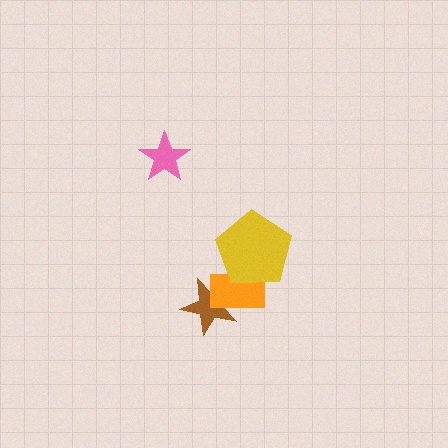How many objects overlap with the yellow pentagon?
1 object overlaps with the yellow pentagon.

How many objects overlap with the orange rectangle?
2 objects overlap with the orange rectangle.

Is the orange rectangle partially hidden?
Yes, it is partially covered by another shape.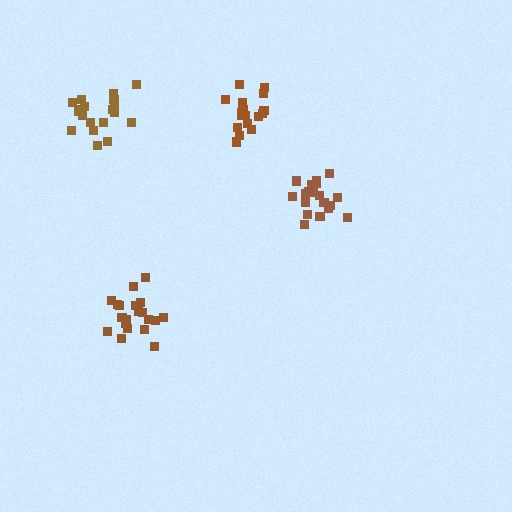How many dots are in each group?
Group 1: 20 dots, Group 2: 18 dots, Group 3: 20 dots, Group 4: 19 dots (77 total).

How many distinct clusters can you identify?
There are 4 distinct clusters.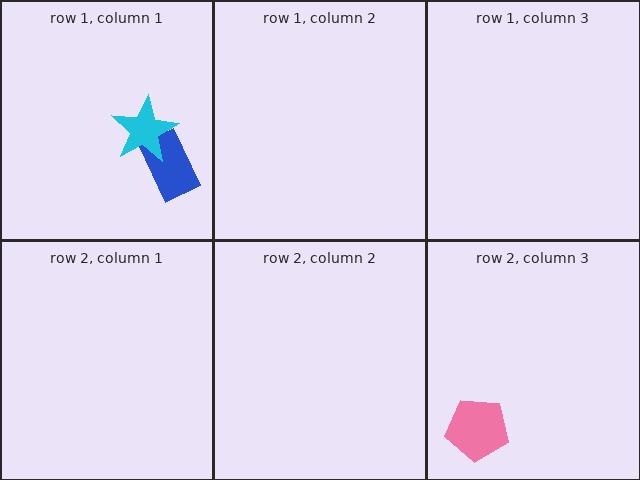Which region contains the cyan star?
The row 1, column 1 region.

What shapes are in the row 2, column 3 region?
The pink pentagon.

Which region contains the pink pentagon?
The row 2, column 3 region.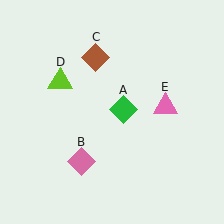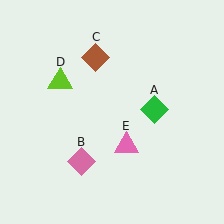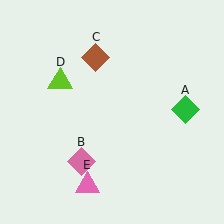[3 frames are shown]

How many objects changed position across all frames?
2 objects changed position: green diamond (object A), pink triangle (object E).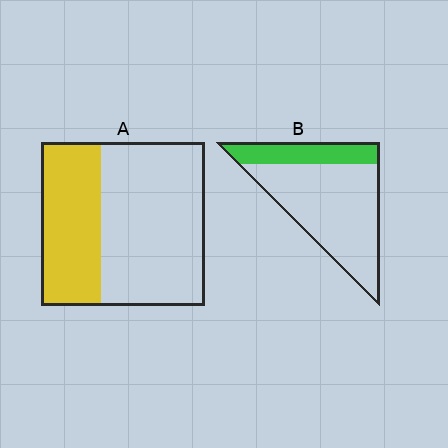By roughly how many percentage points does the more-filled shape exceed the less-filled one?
By roughly 10 percentage points (A over B).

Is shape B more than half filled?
No.